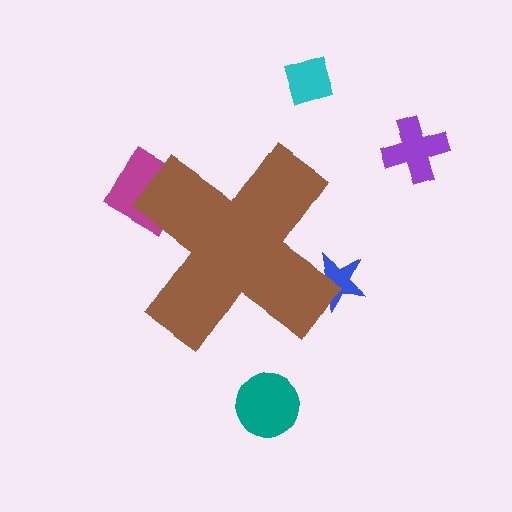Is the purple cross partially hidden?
No, the purple cross is fully visible.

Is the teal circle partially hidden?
No, the teal circle is fully visible.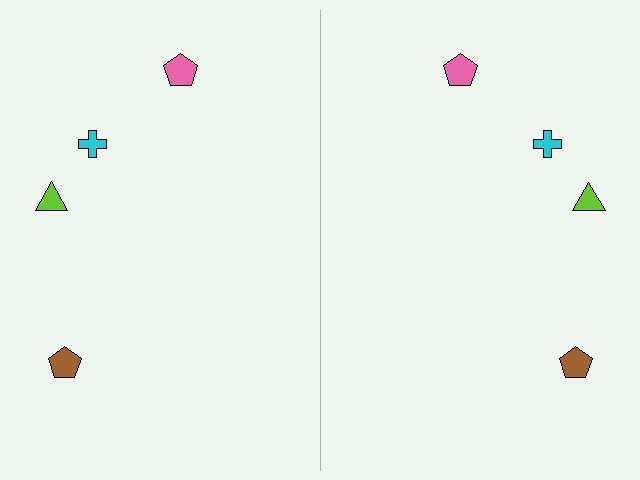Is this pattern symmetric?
Yes, this pattern has bilateral (reflection) symmetry.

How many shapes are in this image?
There are 8 shapes in this image.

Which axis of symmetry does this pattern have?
The pattern has a vertical axis of symmetry running through the center of the image.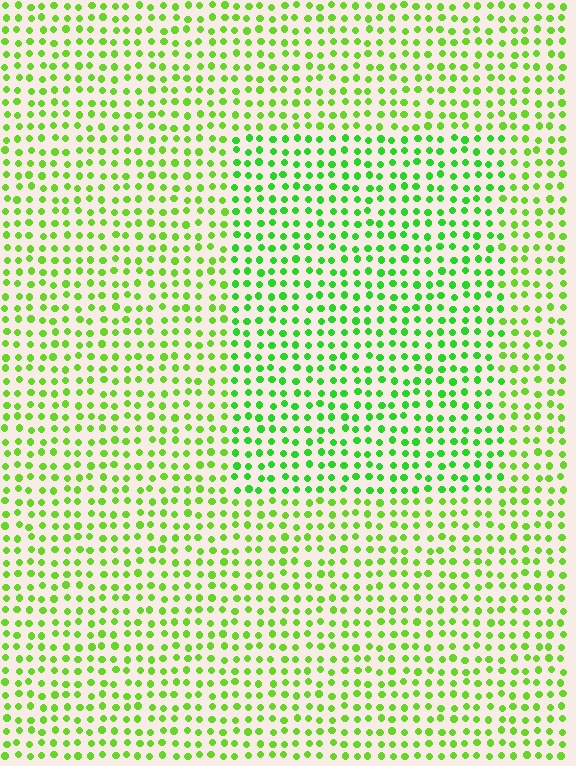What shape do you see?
I see a rectangle.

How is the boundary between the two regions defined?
The boundary is defined purely by a slight shift in hue (about 22 degrees). Spacing, size, and orientation are identical on both sides.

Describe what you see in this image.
The image is filled with small lime elements in a uniform arrangement. A rectangle-shaped region is visible where the elements are tinted to a slightly different hue, forming a subtle color boundary.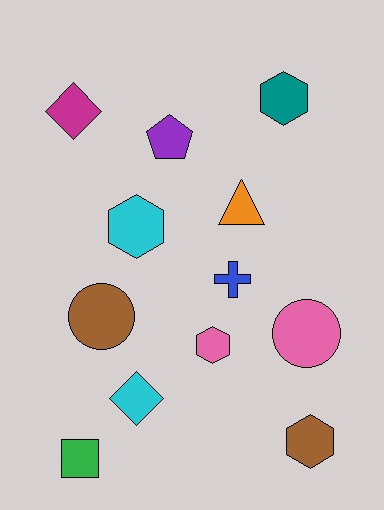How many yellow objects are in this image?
There are no yellow objects.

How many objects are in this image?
There are 12 objects.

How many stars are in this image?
There are no stars.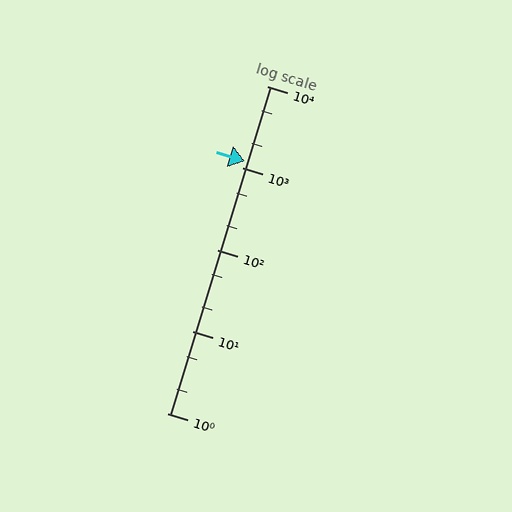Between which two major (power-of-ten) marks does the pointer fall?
The pointer is between 1000 and 10000.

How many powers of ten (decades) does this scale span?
The scale spans 4 decades, from 1 to 10000.